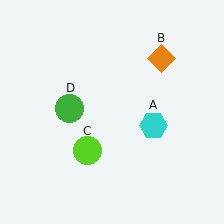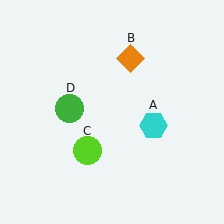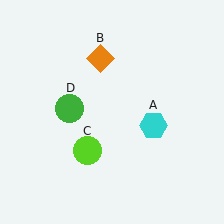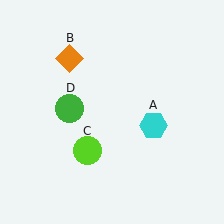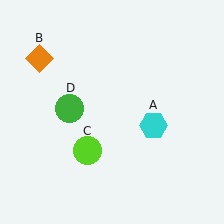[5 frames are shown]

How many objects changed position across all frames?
1 object changed position: orange diamond (object B).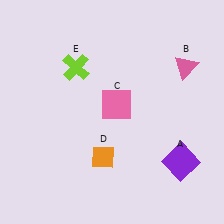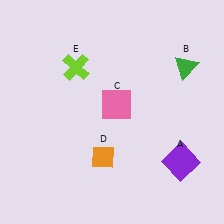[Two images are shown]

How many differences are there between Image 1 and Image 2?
There is 1 difference between the two images.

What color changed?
The triangle (B) changed from pink in Image 1 to green in Image 2.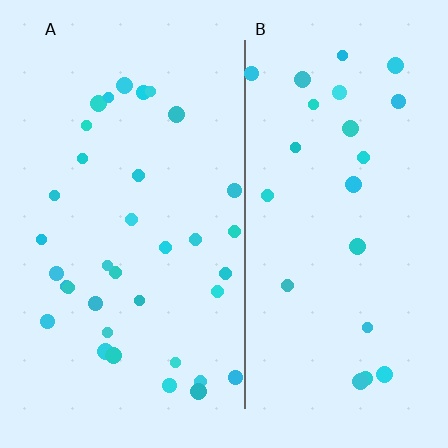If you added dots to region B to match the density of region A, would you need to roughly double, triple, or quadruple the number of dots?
Approximately double.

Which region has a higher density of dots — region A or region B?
A (the left).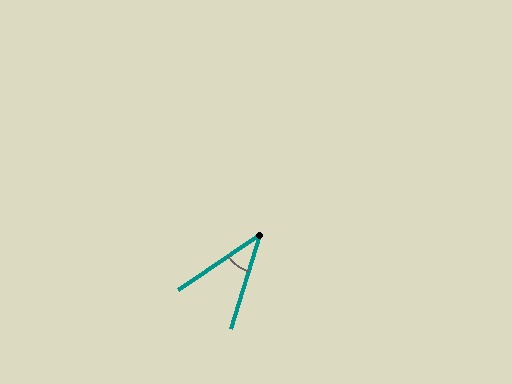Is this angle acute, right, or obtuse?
It is acute.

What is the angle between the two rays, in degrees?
Approximately 39 degrees.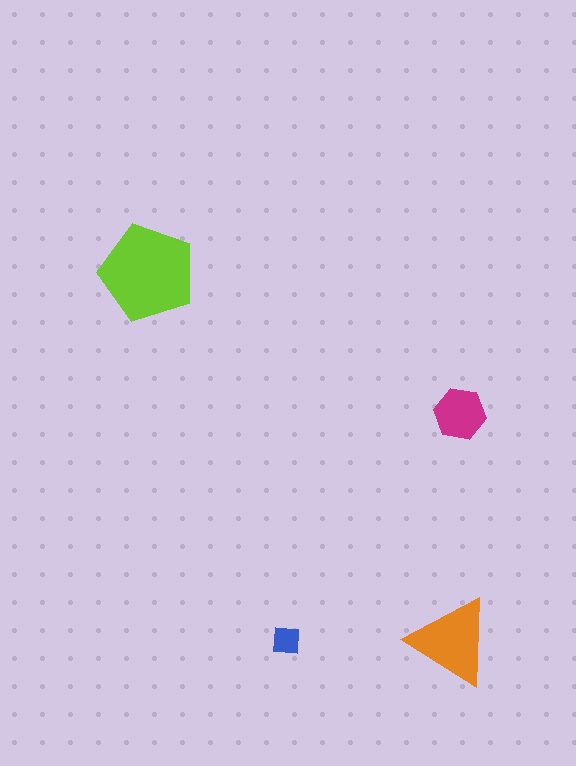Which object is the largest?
The lime pentagon.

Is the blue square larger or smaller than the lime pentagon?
Smaller.